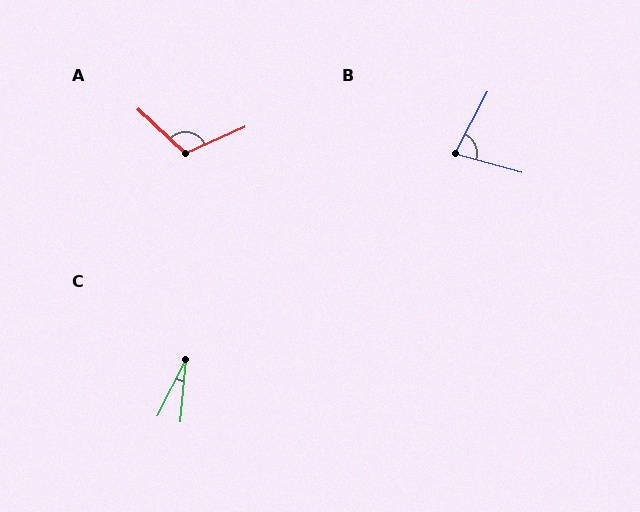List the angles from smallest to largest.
C (22°), B (77°), A (113°).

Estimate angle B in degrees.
Approximately 77 degrees.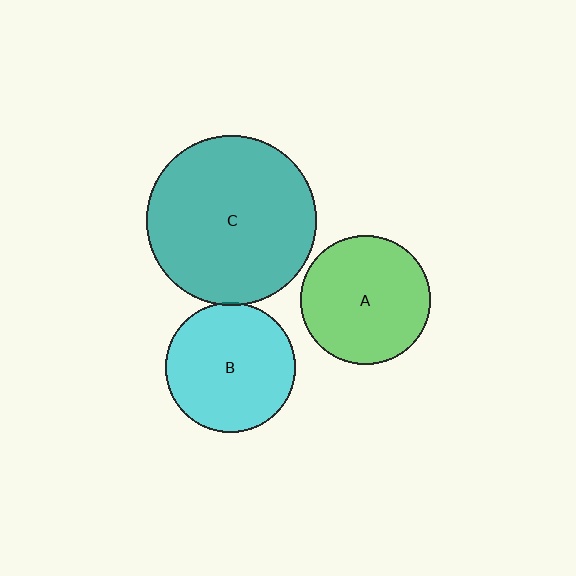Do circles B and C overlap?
Yes.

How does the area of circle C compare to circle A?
Approximately 1.7 times.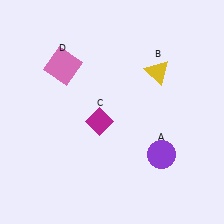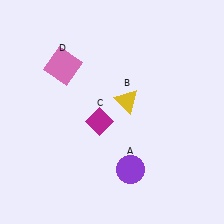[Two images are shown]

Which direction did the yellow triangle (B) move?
The yellow triangle (B) moved left.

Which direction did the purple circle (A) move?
The purple circle (A) moved left.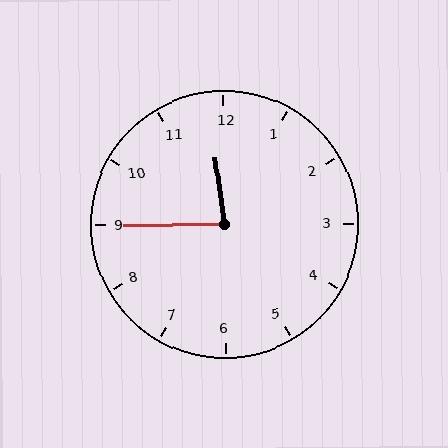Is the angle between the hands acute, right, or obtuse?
It is acute.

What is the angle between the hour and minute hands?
Approximately 82 degrees.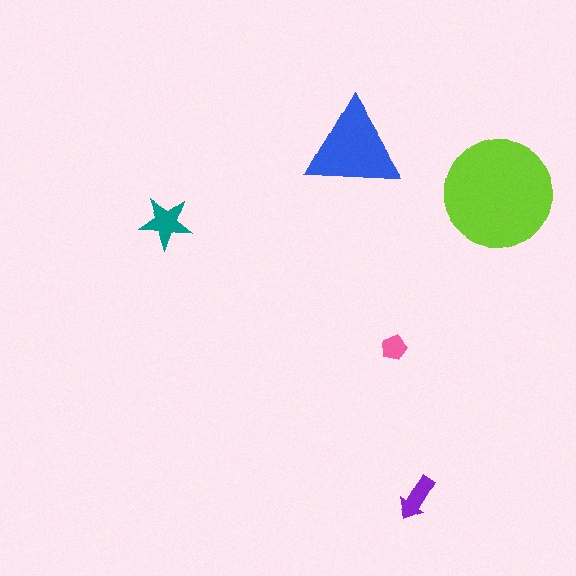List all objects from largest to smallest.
The lime circle, the blue triangle, the teal star, the purple arrow, the pink pentagon.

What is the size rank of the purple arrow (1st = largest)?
4th.